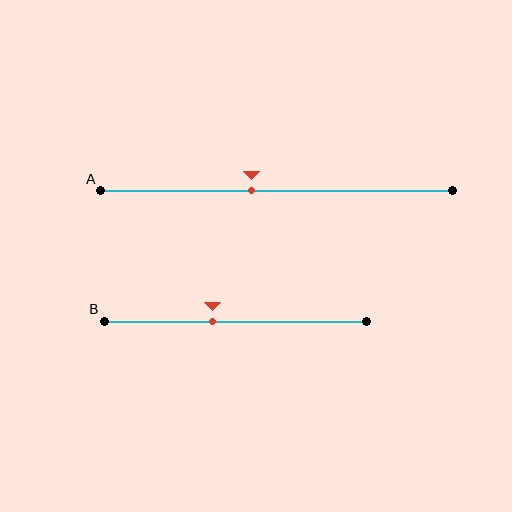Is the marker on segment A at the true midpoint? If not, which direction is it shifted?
No, the marker on segment A is shifted to the left by about 7% of the segment length.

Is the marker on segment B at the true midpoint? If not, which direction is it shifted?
No, the marker on segment B is shifted to the left by about 9% of the segment length.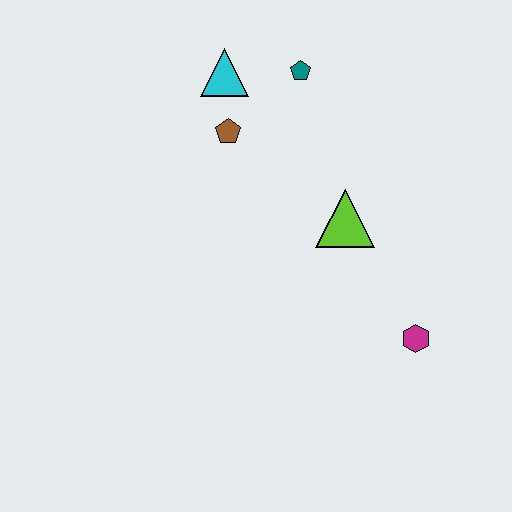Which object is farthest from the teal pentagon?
The magenta hexagon is farthest from the teal pentagon.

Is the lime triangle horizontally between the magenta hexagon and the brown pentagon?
Yes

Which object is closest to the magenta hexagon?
The lime triangle is closest to the magenta hexagon.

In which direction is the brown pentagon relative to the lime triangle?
The brown pentagon is to the left of the lime triangle.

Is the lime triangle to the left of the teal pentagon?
No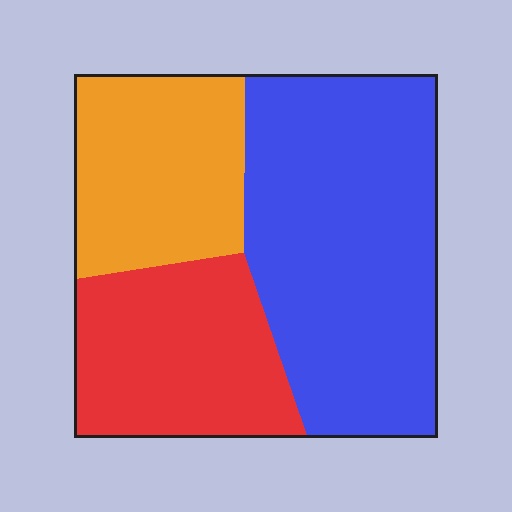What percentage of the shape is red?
Red covers 27% of the shape.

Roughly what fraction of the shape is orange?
Orange covers around 25% of the shape.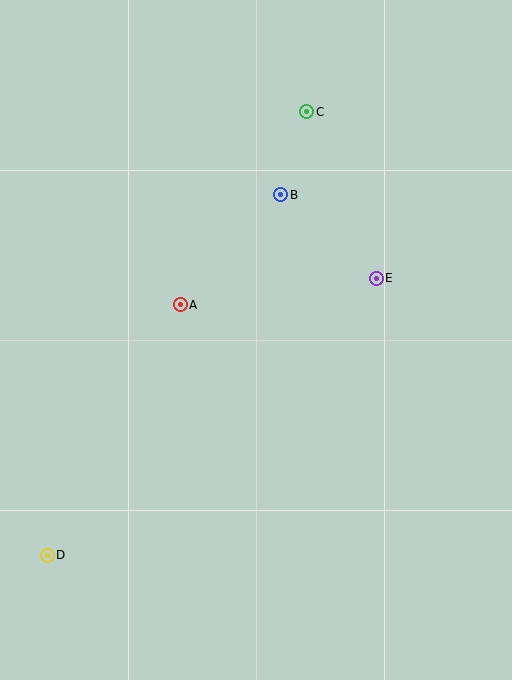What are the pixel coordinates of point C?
Point C is at (307, 112).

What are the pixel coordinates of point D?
Point D is at (47, 555).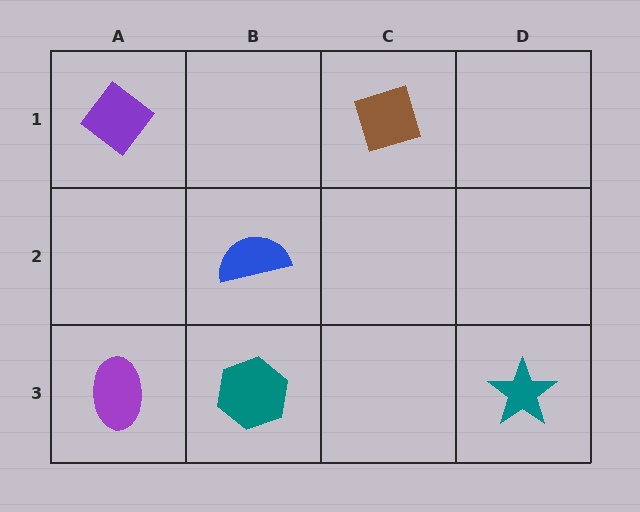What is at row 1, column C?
A brown diamond.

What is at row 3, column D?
A teal star.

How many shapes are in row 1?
2 shapes.